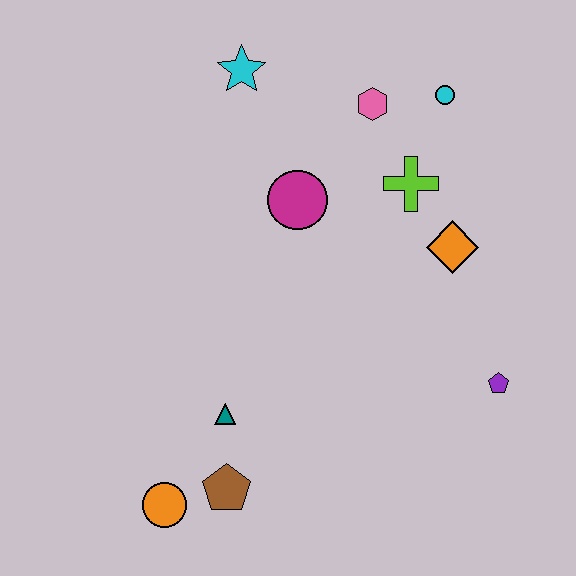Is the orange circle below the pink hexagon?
Yes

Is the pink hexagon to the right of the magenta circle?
Yes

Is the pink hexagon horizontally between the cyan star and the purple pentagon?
Yes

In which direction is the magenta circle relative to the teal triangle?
The magenta circle is above the teal triangle.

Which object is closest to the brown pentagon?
The orange circle is closest to the brown pentagon.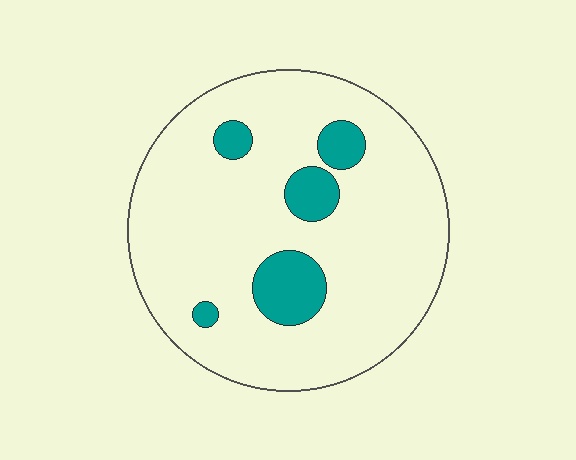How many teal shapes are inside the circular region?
5.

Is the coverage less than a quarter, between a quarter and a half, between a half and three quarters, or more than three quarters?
Less than a quarter.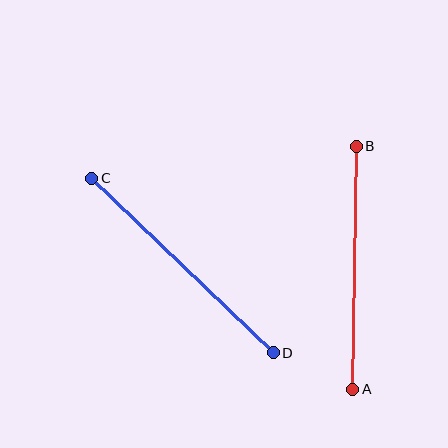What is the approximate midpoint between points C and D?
The midpoint is at approximately (182, 265) pixels.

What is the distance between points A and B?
The distance is approximately 243 pixels.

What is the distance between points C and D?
The distance is approximately 252 pixels.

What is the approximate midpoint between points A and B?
The midpoint is at approximately (354, 268) pixels.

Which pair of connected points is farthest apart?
Points C and D are farthest apart.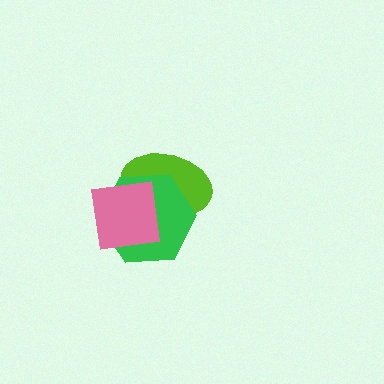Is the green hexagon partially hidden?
Yes, it is partially covered by another shape.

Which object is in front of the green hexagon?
The pink square is in front of the green hexagon.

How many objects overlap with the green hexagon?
2 objects overlap with the green hexagon.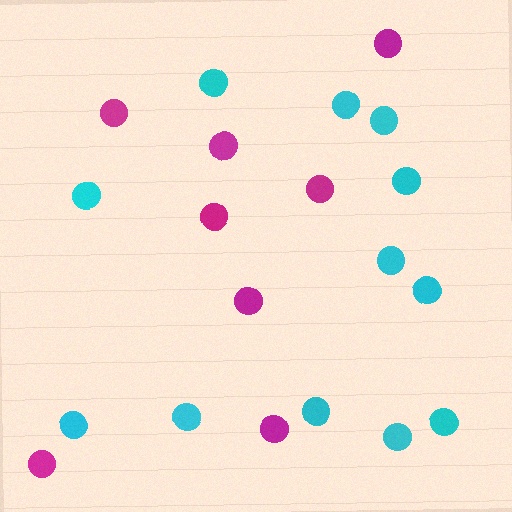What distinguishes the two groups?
There are 2 groups: one group of cyan circles (12) and one group of magenta circles (8).